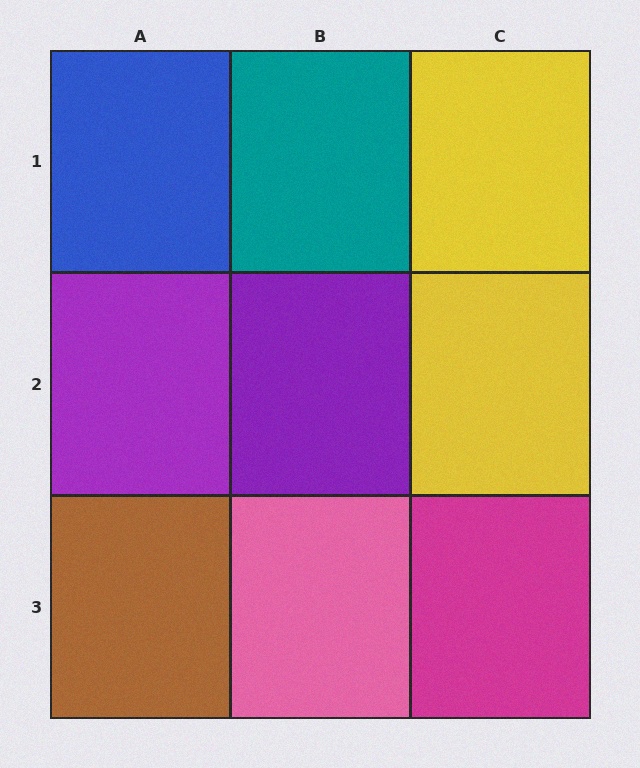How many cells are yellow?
2 cells are yellow.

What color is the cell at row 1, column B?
Teal.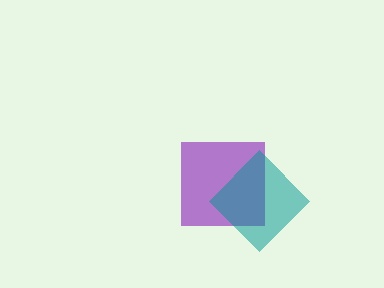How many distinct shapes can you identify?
There are 2 distinct shapes: a purple square, a teal diamond.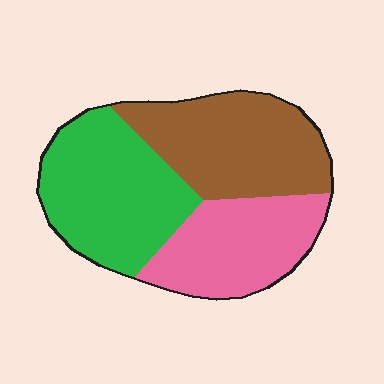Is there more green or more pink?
Green.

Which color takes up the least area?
Pink, at roughly 30%.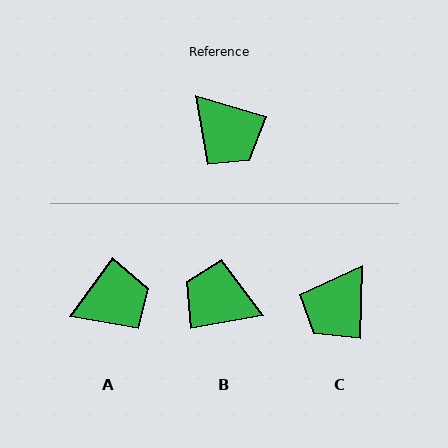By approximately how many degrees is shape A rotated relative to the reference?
Approximately 70 degrees counter-clockwise.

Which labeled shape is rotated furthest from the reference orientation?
B, about 154 degrees away.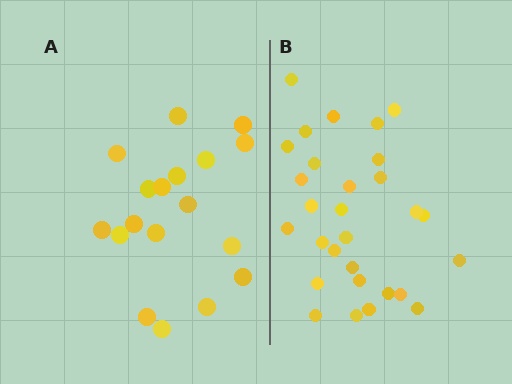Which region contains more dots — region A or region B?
Region B (the right region) has more dots.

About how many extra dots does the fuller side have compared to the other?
Region B has roughly 12 or so more dots than region A.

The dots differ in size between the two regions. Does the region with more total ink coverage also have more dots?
No. Region A has more total ink coverage because its dots are larger, but region B actually contains more individual dots. Total area can be misleading — the number of items is what matters here.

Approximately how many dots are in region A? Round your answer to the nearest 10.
About 20 dots. (The exact count is 18, which rounds to 20.)